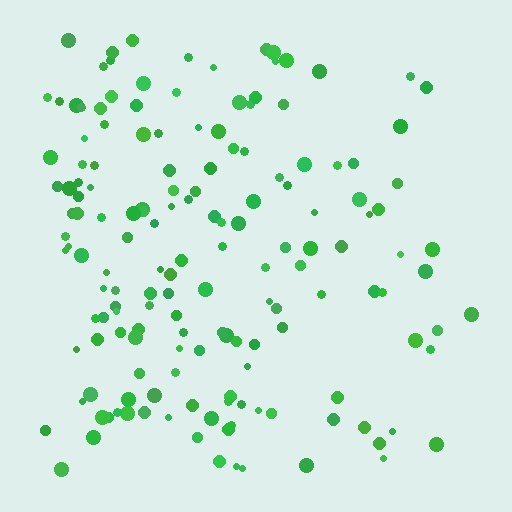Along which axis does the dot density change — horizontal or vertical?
Horizontal.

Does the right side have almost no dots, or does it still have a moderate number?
Still a moderate number, just noticeably fewer than the left.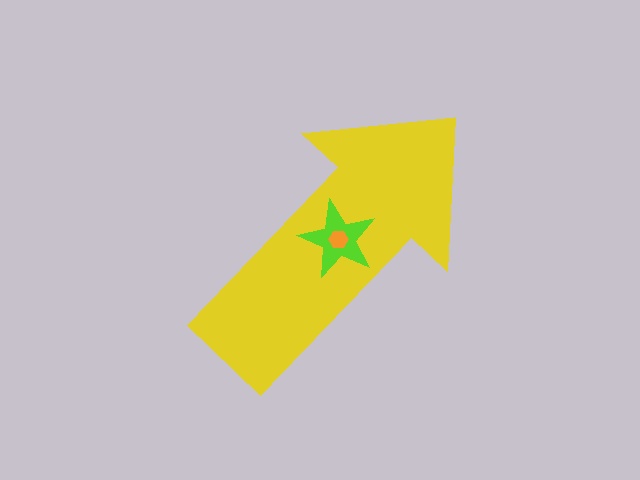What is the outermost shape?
The yellow arrow.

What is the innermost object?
The orange hexagon.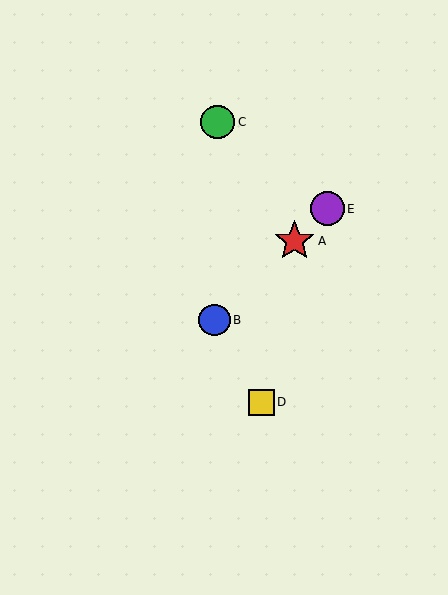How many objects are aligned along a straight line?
3 objects (A, B, E) are aligned along a straight line.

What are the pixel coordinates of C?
Object C is at (218, 122).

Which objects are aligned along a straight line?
Objects A, B, E are aligned along a straight line.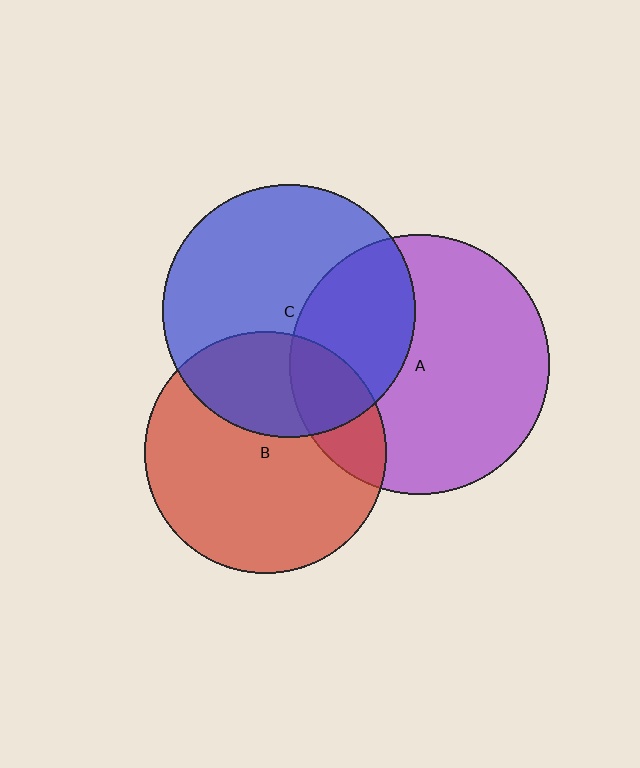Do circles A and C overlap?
Yes.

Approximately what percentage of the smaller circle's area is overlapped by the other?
Approximately 35%.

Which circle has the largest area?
Circle A (purple).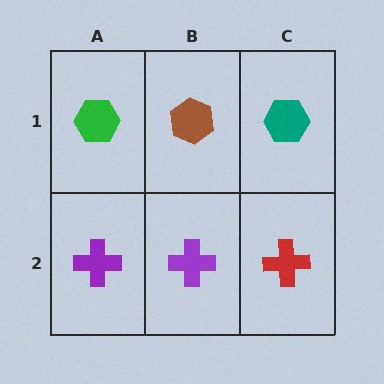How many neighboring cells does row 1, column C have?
2.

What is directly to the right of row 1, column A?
A brown hexagon.